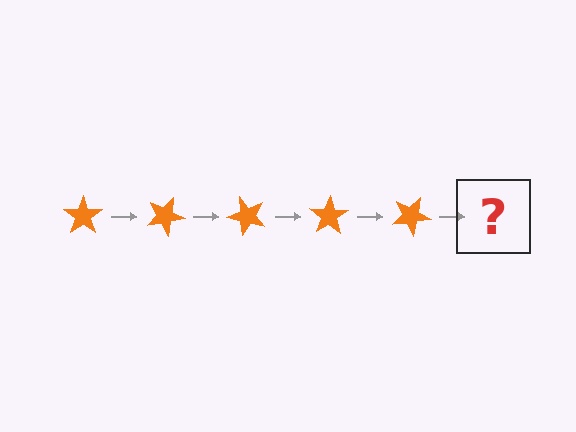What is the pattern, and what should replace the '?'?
The pattern is that the star rotates 25 degrees each step. The '?' should be an orange star rotated 125 degrees.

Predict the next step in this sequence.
The next step is an orange star rotated 125 degrees.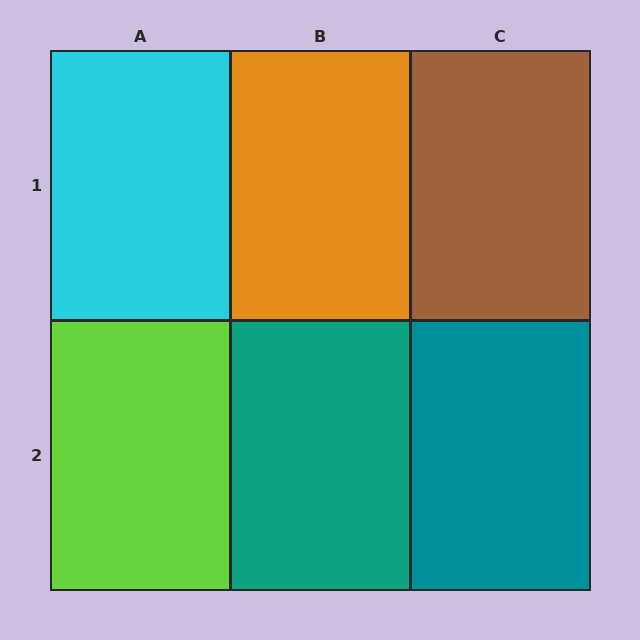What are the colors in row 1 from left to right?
Cyan, orange, brown.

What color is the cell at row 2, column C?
Teal.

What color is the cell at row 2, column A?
Lime.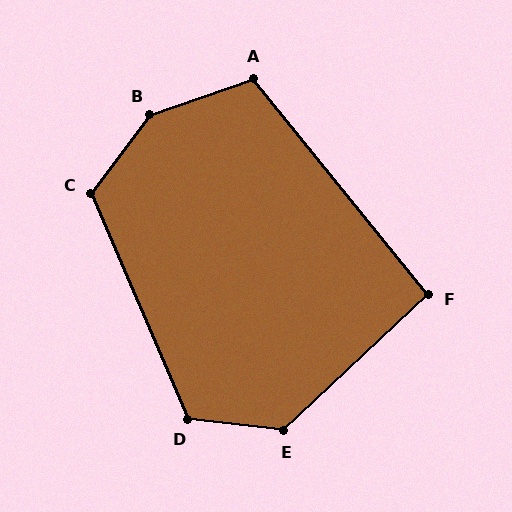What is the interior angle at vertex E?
Approximately 130 degrees (obtuse).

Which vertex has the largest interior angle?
B, at approximately 146 degrees.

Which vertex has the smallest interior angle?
F, at approximately 94 degrees.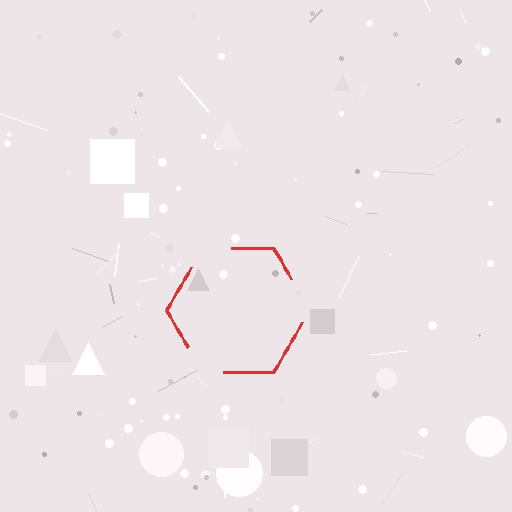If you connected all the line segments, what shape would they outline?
They would outline a hexagon.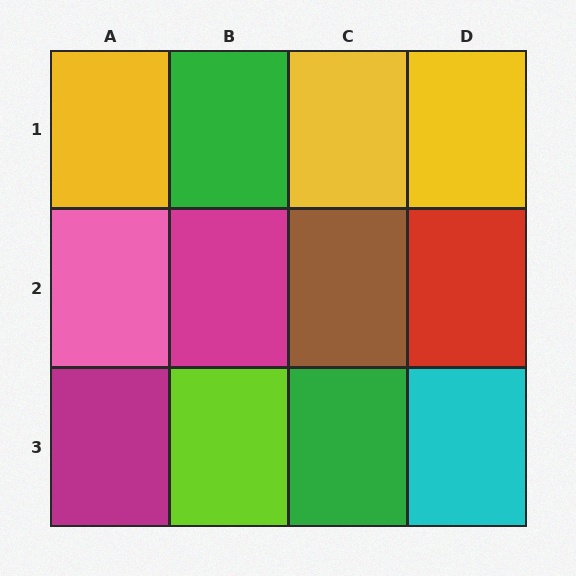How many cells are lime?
1 cell is lime.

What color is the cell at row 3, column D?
Cyan.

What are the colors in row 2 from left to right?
Pink, magenta, brown, red.